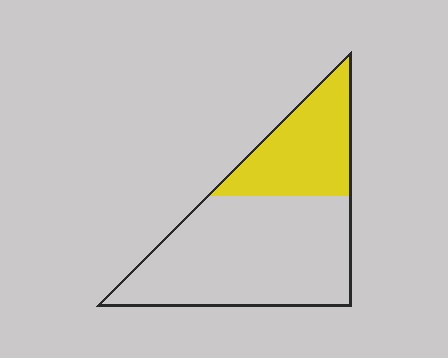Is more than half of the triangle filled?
No.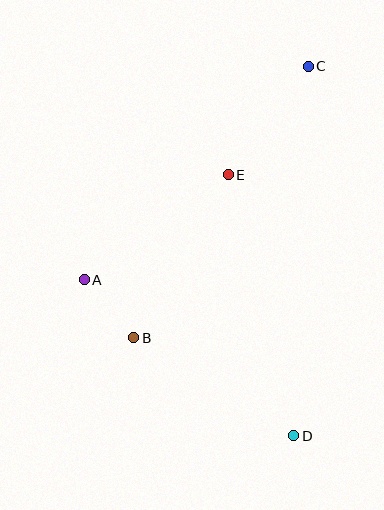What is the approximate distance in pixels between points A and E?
The distance between A and E is approximately 178 pixels.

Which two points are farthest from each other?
Points C and D are farthest from each other.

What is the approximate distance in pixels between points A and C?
The distance between A and C is approximately 310 pixels.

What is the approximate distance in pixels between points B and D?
The distance between B and D is approximately 187 pixels.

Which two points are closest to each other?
Points A and B are closest to each other.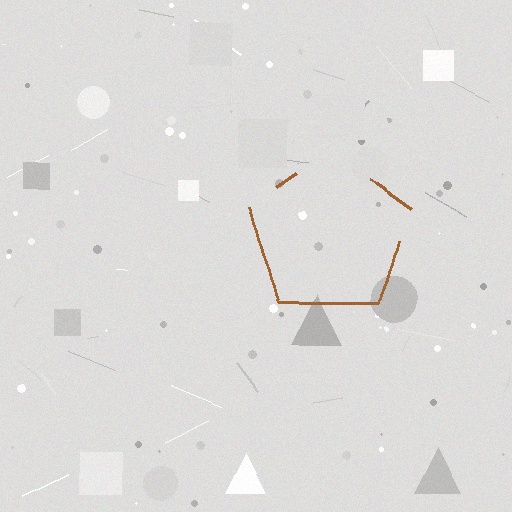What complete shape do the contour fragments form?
The contour fragments form a pentagon.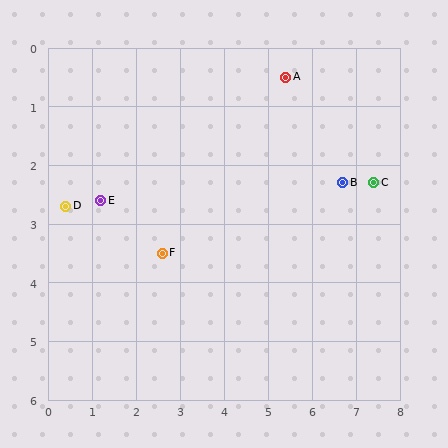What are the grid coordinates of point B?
Point B is at approximately (6.7, 2.3).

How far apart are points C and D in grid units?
Points C and D are about 7.0 grid units apart.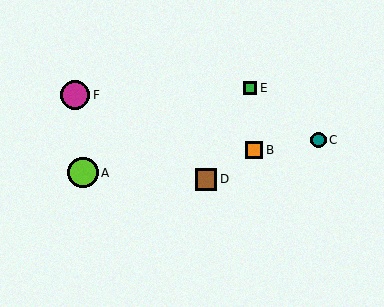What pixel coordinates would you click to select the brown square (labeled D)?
Click at (206, 179) to select the brown square D.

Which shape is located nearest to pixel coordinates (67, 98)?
The magenta circle (labeled F) at (75, 95) is nearest to that location.